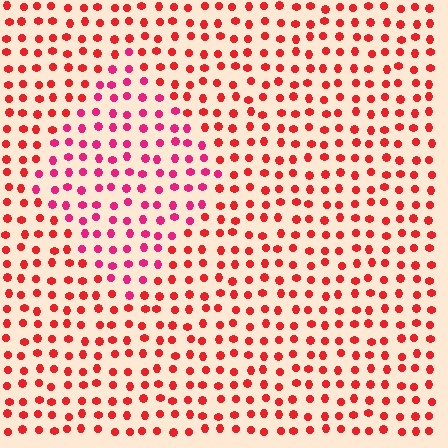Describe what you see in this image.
The image is filled with small red elements in a uniform arrangement. A diamond-shaped region is visible where the elements are tinted to a slightly different hue, forming a subtle color boundary.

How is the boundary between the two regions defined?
The boundary is defined purely by a slight shift in hue (about 28 degrees). Spacing, size, and orientation are identical on both sides.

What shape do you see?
I see a diamond.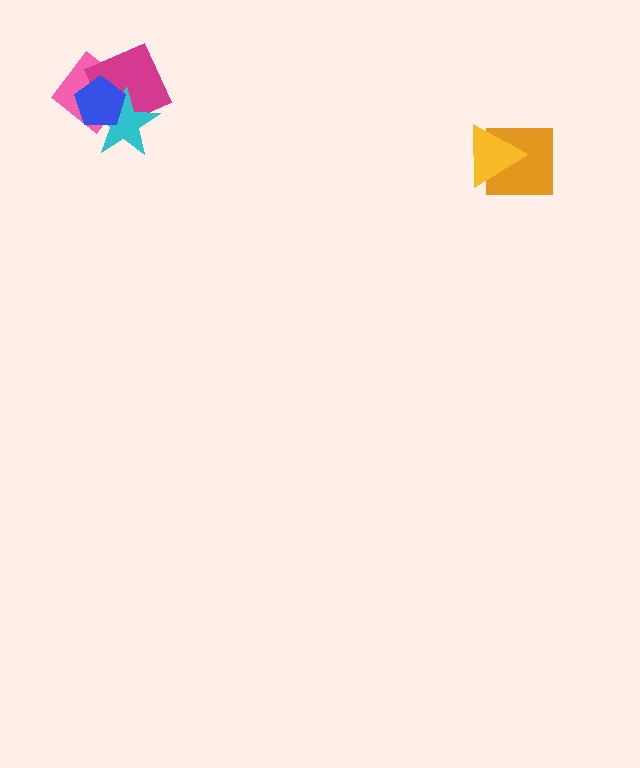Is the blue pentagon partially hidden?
No, no other shape covers it.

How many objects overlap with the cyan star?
3 objects overlap with the cyan star.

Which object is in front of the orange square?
The yellow triangle is in front of the orange square.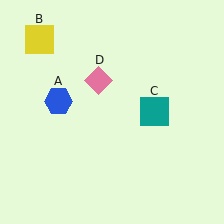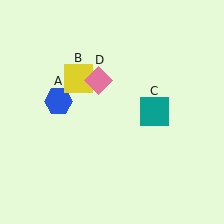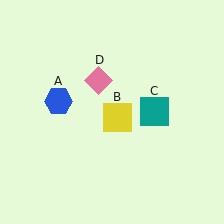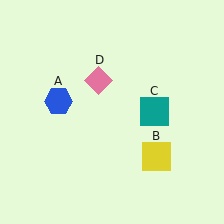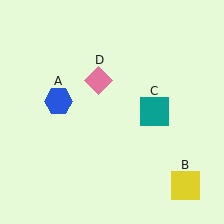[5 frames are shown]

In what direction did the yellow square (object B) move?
The yellow square (object B) moved down and to the right.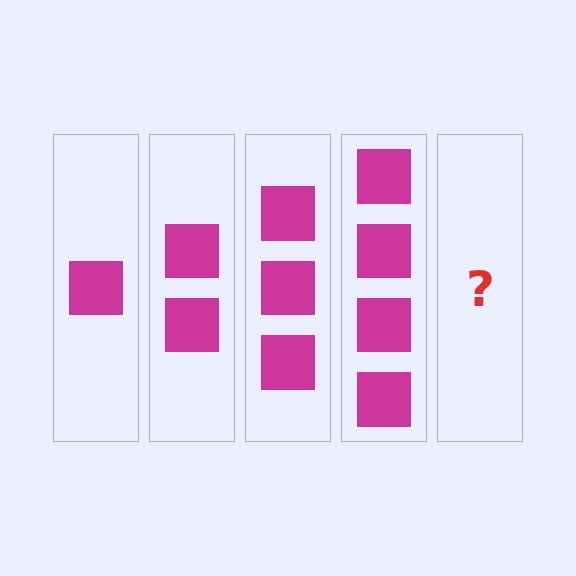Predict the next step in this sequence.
The next step is 5 squares.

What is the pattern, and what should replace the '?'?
The pattern is that each step adds one more square. The '?' should be 5 squares.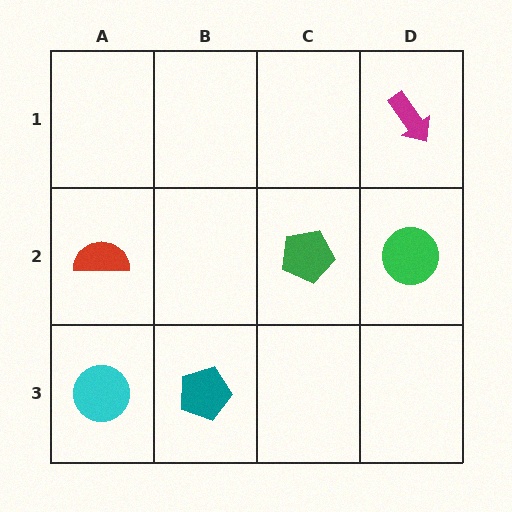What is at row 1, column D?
A magenta arrow.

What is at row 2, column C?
A green pentagon.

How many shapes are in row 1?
1 shape.